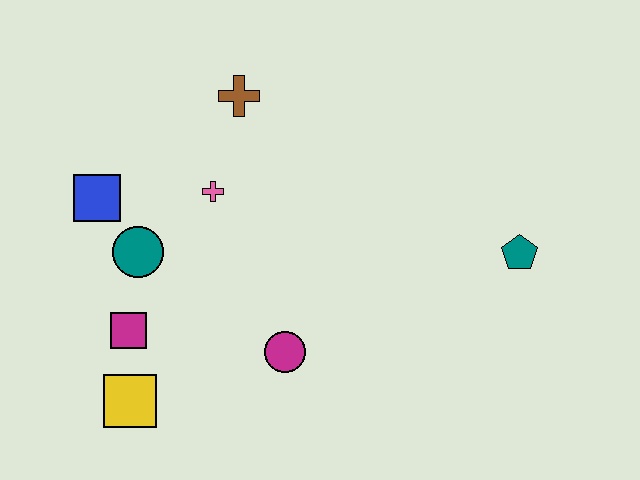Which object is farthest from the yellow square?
The teal pentagon is farthest from the yellow square.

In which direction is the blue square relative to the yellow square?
The blue square is above the yellow square.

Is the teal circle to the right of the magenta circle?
No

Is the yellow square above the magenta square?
No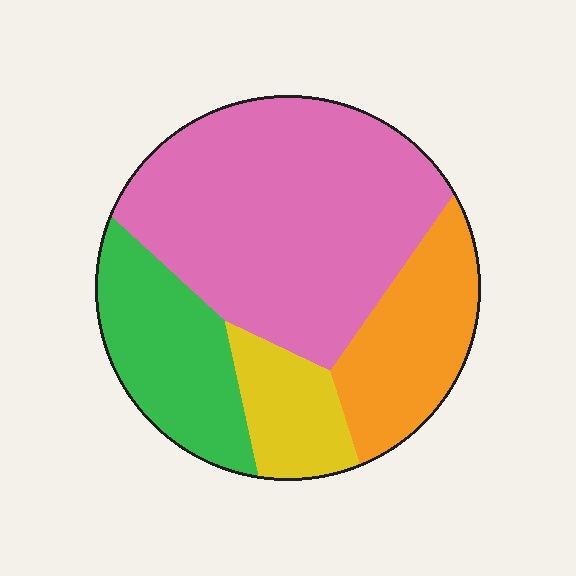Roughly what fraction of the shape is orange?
Orange takes up between a sixth and a third of the shape.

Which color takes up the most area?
Pink, at roughly 50%.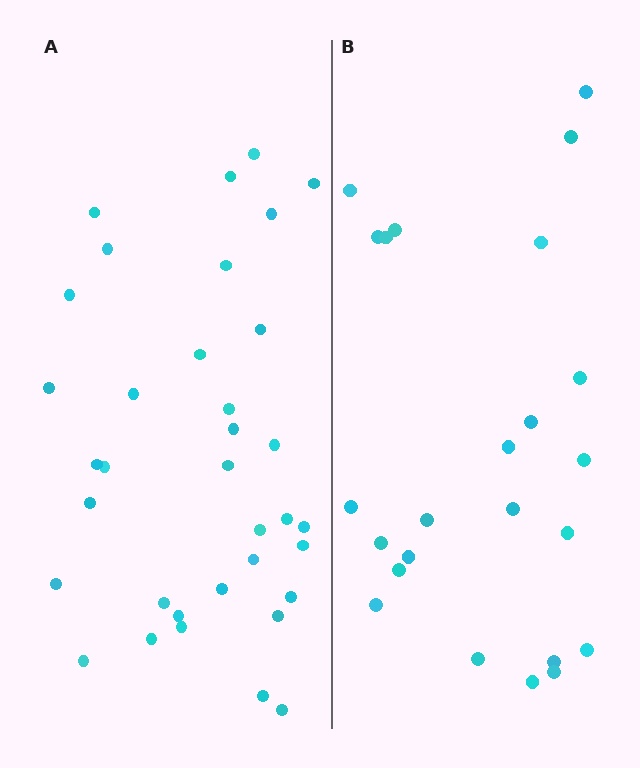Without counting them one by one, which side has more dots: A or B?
Region A (the left region) has more dots.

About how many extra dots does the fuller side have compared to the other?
Region A has roughly 12 or so more dots than region B.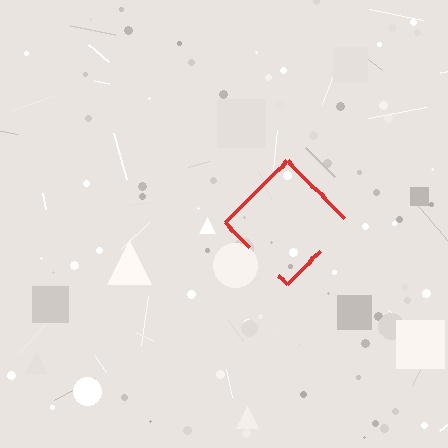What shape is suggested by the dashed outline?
The dashed outline suggests a diamond.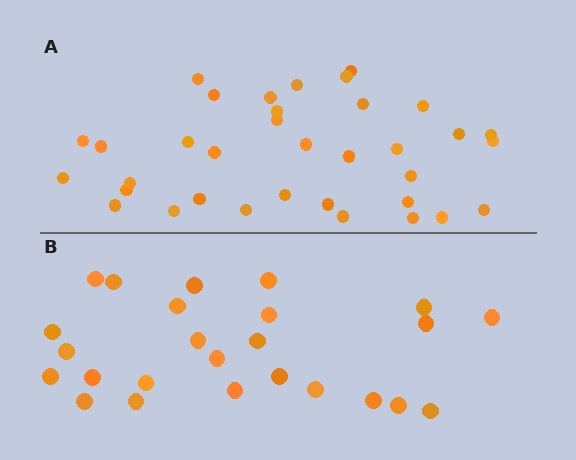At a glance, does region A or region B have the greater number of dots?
Region A (the top region) has more dots.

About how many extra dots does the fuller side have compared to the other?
Region A has roughly 10 or so more dots than region B.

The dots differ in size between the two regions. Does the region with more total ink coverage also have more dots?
No. Region B has more total ink coverage because its dots are larger, but region A actually contains more individual dots. Total area can be misleading — the number of items is what matters here.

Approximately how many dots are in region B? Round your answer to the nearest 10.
About 20 dots. (The exact count is 25, which rounds to 20.)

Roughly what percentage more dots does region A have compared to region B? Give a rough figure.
About 40% more.